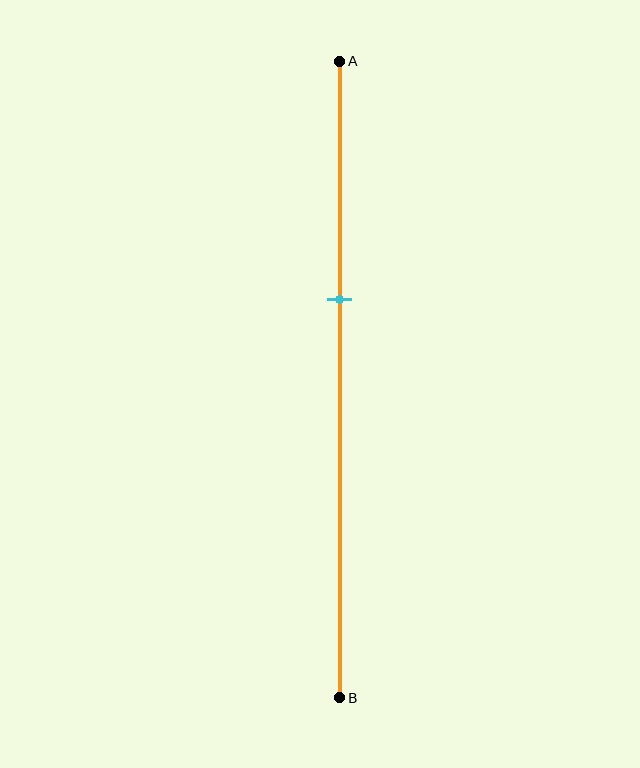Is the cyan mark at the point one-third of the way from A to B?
No, the mark is at about 35% from A, not at the 33% one-third point.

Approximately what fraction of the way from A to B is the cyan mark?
The cyan mark is approximately 35% of the way from A to B.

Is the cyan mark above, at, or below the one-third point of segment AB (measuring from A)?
The cyan mark is below the one-third point of segment AB.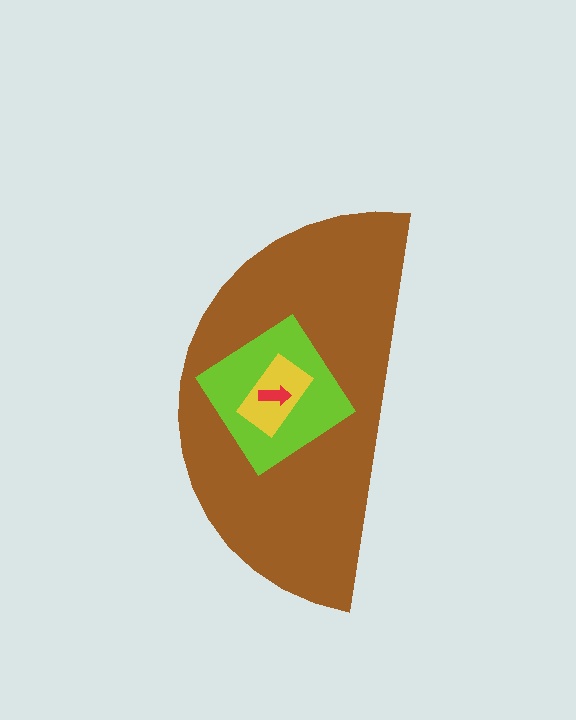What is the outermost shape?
The brown semicircle.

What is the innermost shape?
The red arrow.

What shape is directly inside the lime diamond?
The yellow rectangle.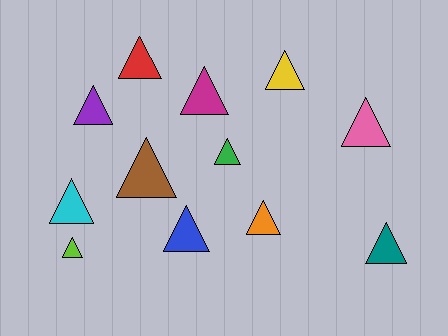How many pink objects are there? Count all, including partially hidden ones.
There is 1 pink object.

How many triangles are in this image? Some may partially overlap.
There are 12 triangles.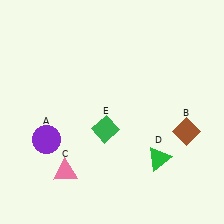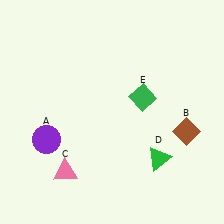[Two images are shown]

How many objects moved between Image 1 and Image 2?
1 object moved between the two images.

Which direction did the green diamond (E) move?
The green diamond (E) moved right.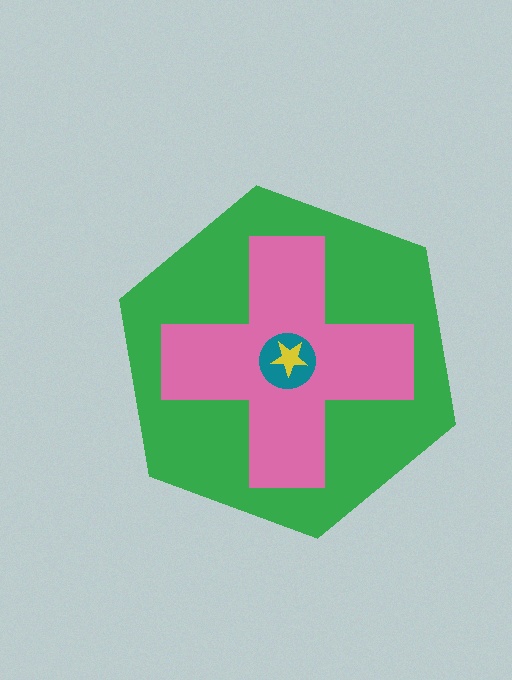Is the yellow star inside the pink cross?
Yes.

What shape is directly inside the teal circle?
The yellow star.